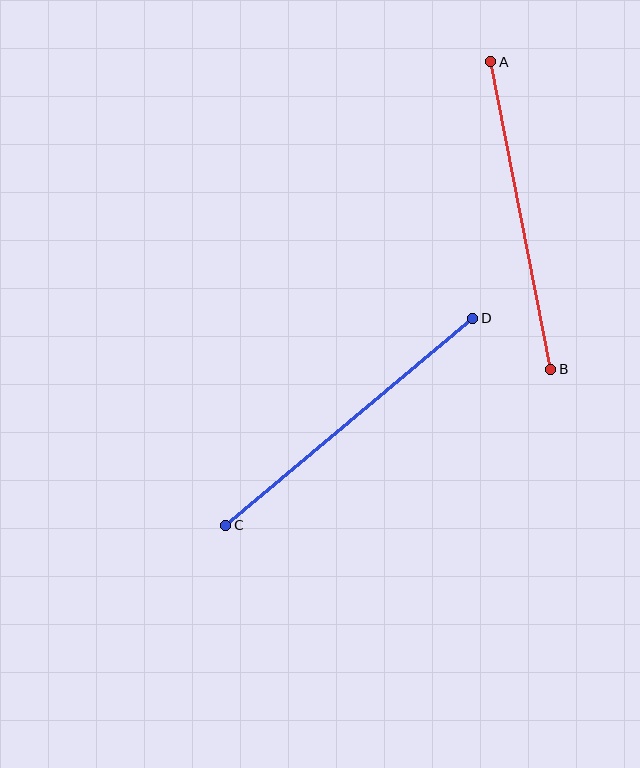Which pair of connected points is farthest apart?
Points C and D are farthest apart.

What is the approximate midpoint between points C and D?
The midpoint is at approximately (349, 422) pixels.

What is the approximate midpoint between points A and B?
The midpoint is at approximately (521, 216) pixels.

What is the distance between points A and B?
The distance is approximately 313 pixels.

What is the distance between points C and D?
The distance is approximately 322 pixels.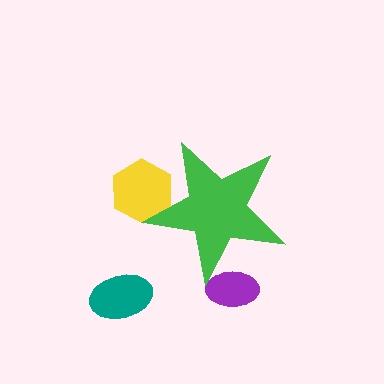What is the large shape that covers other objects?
A green star.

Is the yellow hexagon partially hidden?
Yes, the yellow hexagon is partially hidden behind the green star.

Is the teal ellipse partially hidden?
No, the teal ellipse is fully visible.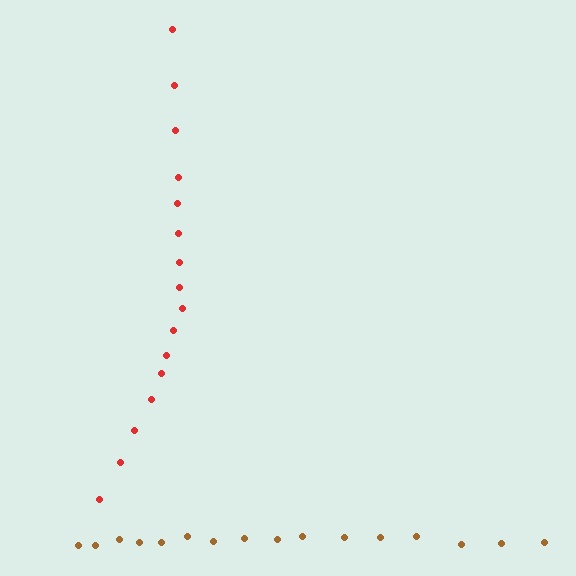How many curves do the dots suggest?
There are 2 distinct paths.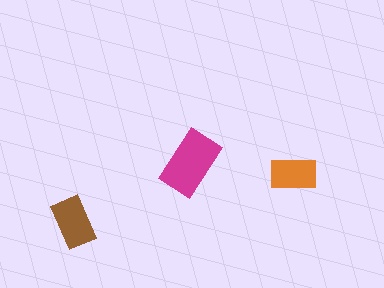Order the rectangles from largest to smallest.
the magenta one, the brown one, the orange one.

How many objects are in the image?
There are 3 objects in the image.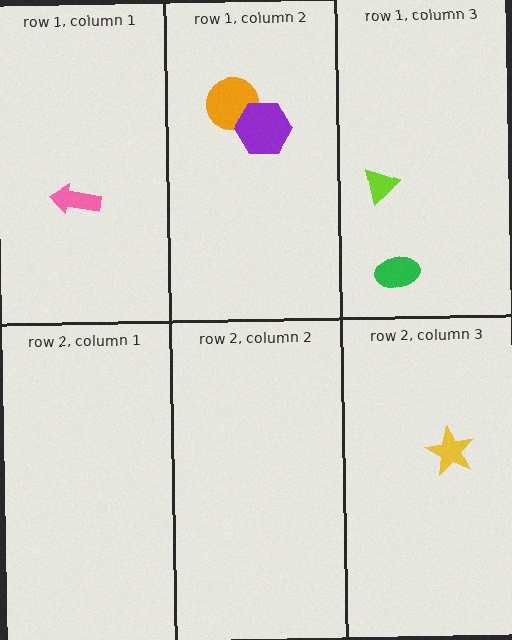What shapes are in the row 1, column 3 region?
The lime triangle, the green ellipse.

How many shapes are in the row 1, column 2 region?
2.